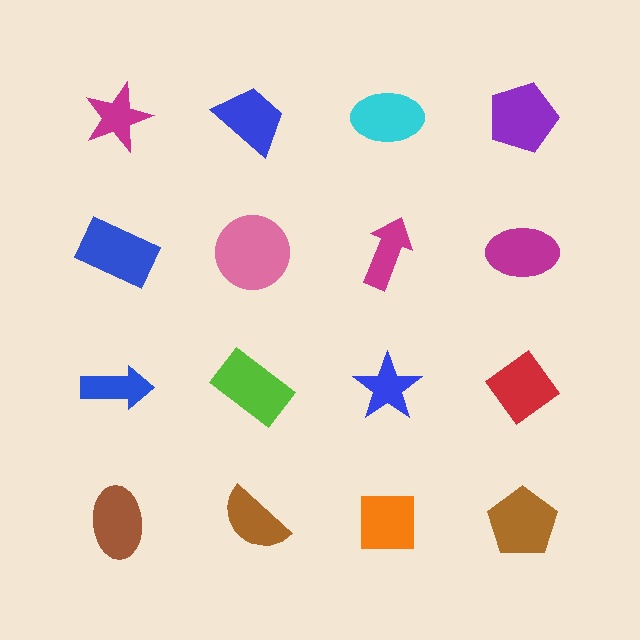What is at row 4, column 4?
A brown pentagon.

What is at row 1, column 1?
A magenta star.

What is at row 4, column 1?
A brown ellipse.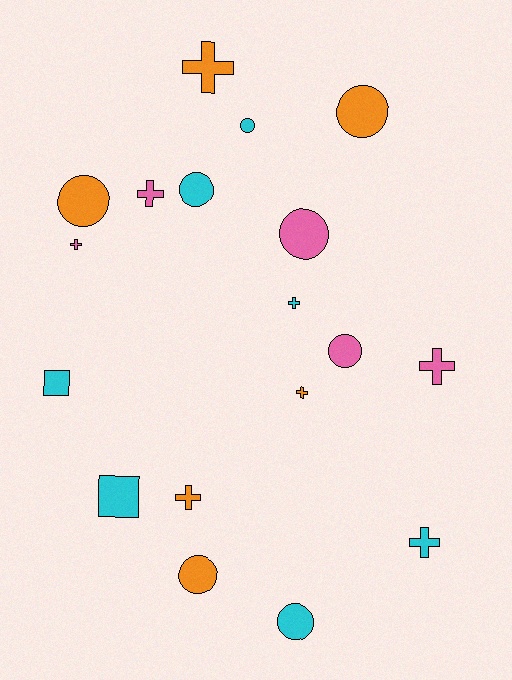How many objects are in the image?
There are 18 objects.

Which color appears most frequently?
Cyan, with 7 objects.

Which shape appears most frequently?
Cross, with 8 objects.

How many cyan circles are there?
There are 3 cyan circles.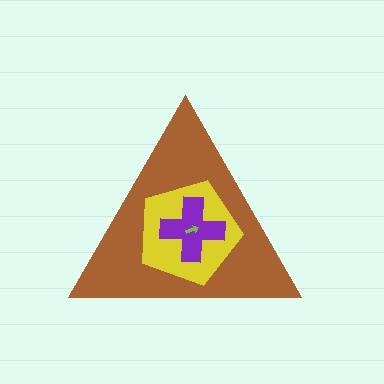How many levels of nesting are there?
4.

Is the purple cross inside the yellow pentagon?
Yes.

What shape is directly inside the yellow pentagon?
The purple cross.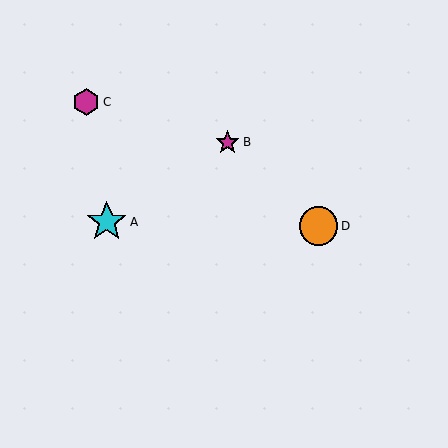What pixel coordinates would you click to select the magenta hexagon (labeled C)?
Click at (86, 102) to select the magenta hexagon C.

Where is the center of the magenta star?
The center of the magenta star is at (227, 142).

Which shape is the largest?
The cyan star (labeled A) is the largest.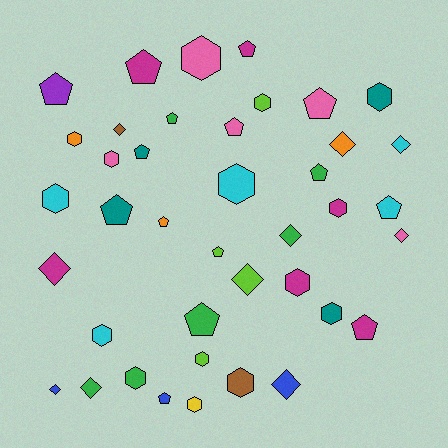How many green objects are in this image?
There are 6 green objects.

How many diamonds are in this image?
There are 10 diamonds.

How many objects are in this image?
There are 40 objects.